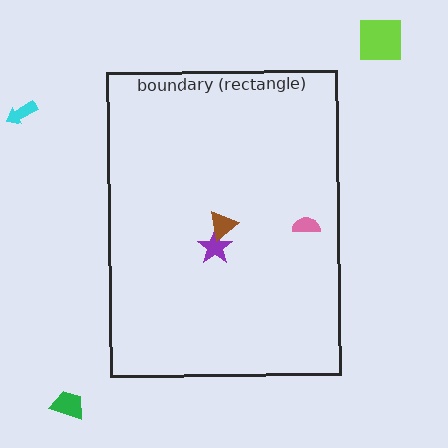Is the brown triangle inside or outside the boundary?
Inside.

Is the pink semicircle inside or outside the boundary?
Inside.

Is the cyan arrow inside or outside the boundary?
Outside.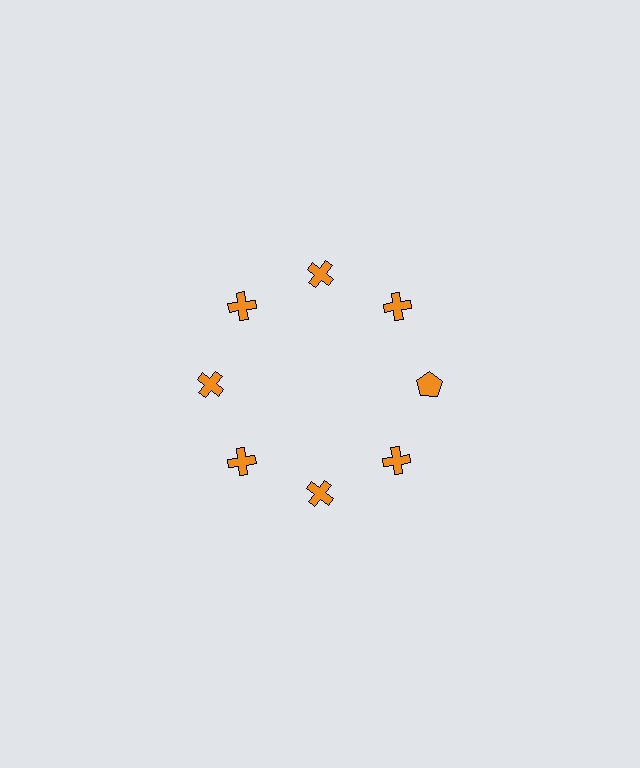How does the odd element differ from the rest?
It has a different shape: pentagon instead of cross.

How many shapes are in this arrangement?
There are 8 shapes arranged in a ring pattern.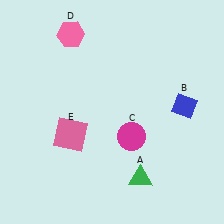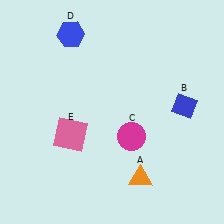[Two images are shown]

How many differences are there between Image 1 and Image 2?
There are 2 differences between the two images.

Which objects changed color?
A changed from green to orange. D changed from pink to blue.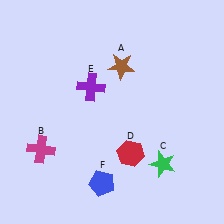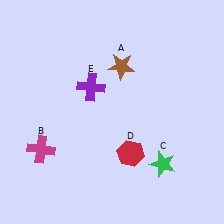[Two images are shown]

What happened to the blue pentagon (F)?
The blue pentagon (F) was removed in Image 2. It was in the bottom-left area of Image 1.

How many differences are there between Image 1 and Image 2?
There is 1 difference between the two images.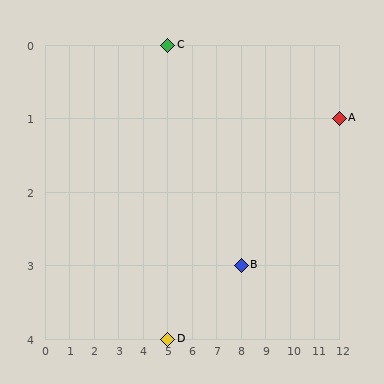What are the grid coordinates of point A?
Point A is at grid coordinates (12, 1).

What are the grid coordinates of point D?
Point D is at grid coordinates (5, 4).